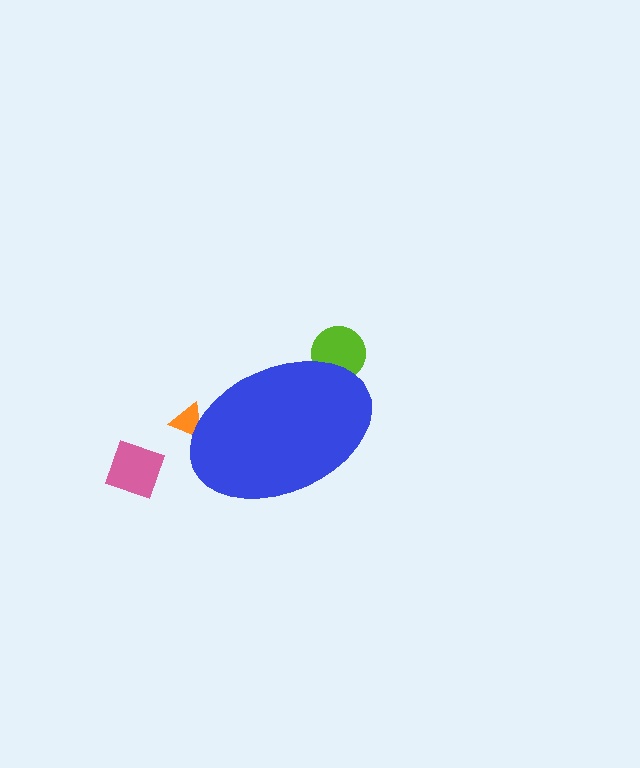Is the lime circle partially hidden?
Yes, the lime circle is partially hidden behind the blue ellipse.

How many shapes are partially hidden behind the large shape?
2 shapes are partially hidden.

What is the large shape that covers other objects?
A blue ellipse.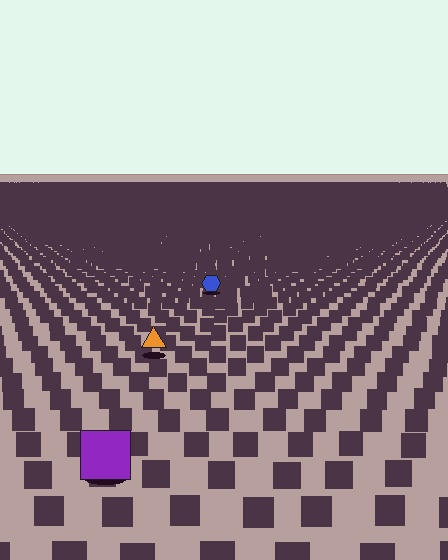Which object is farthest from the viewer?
The blue hexagon is farthest from the viewer. It appears smaller and the ground texture around it is denser.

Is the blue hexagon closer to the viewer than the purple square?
No. The purple square is closer — you can tell from the texture gradient: the ground texture is coarser near it.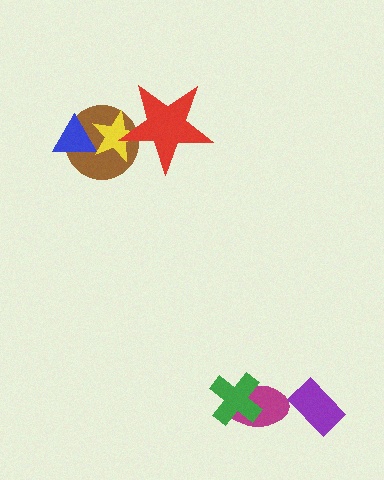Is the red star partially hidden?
No, no other shape covers it.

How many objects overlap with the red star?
2 objects overlap with the red star.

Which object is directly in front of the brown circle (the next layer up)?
The blue triangle is directly in front of the brown circle.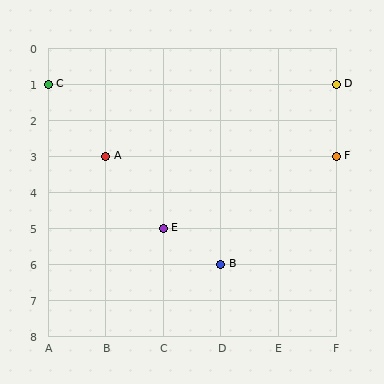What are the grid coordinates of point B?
Point B is at grid coordinates (D, 6).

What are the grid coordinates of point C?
Point C is at grid coordinates (A, 1).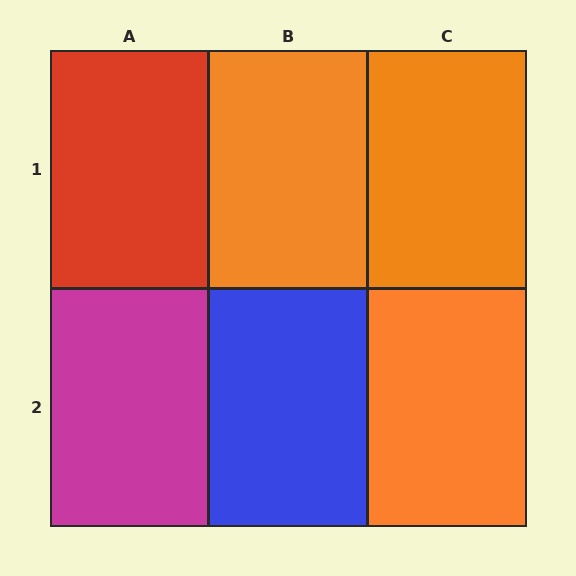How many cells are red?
1 cell is red.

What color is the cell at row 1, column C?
Orange.